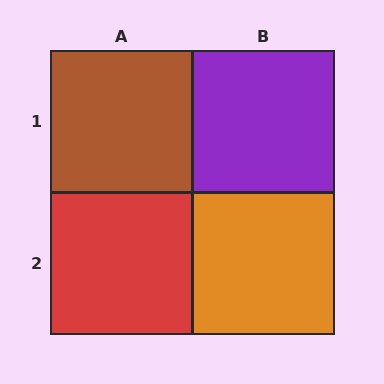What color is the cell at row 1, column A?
Brown.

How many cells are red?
1 cell is red.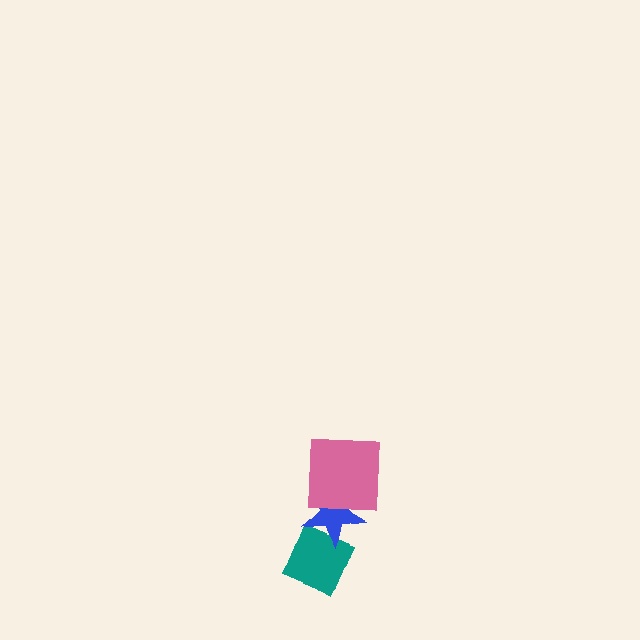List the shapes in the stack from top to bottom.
From top to bottom: the pink square, the blue star, the teal diamond.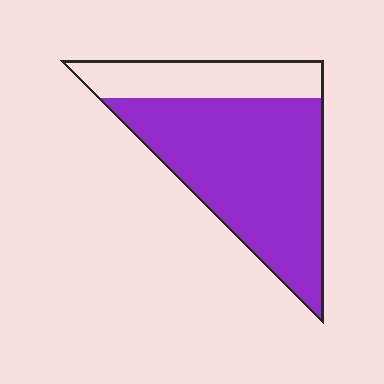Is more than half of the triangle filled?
Yes.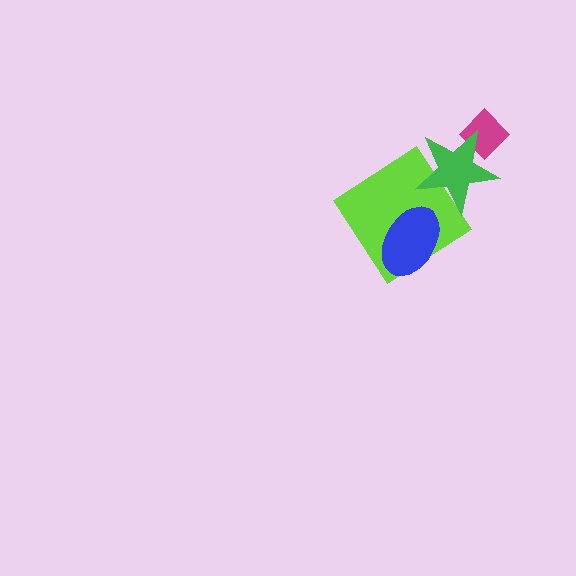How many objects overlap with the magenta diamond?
1 object overlaps with the magenta diamond.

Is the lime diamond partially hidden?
Yes, it is partially covered by another shape.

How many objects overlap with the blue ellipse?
1 object overlaps with the blue ellipse.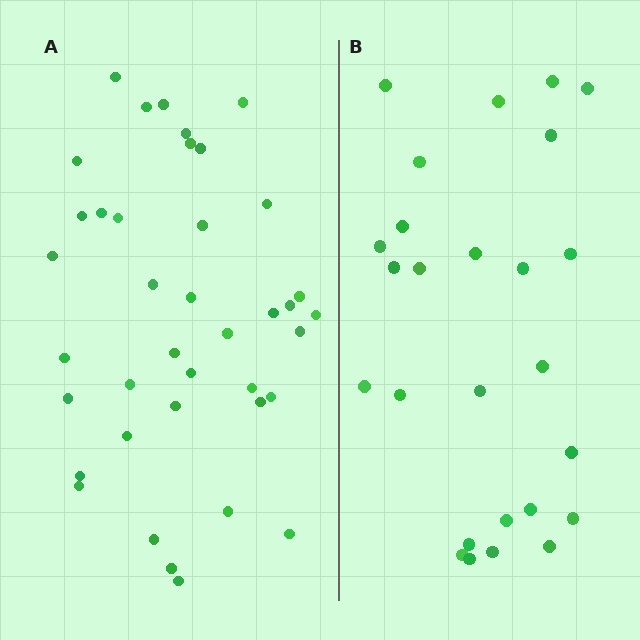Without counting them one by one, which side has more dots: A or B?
Region A (the left region) has more dots.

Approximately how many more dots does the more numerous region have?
Region A has approximately 15 more dots than region B.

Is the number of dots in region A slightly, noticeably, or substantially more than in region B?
Region A has substantially more. The ratio is roughly 1.5 to 1.